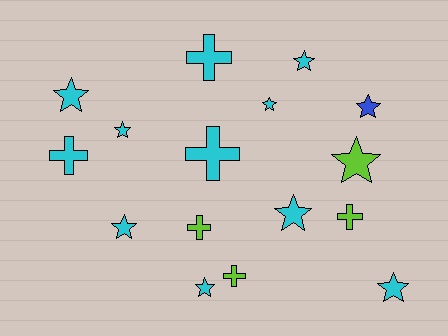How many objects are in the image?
There are 16 objects.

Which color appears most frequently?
Cyan, with 11 objects.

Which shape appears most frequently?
Star, with 10 objects.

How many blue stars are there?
There is 1 blue star.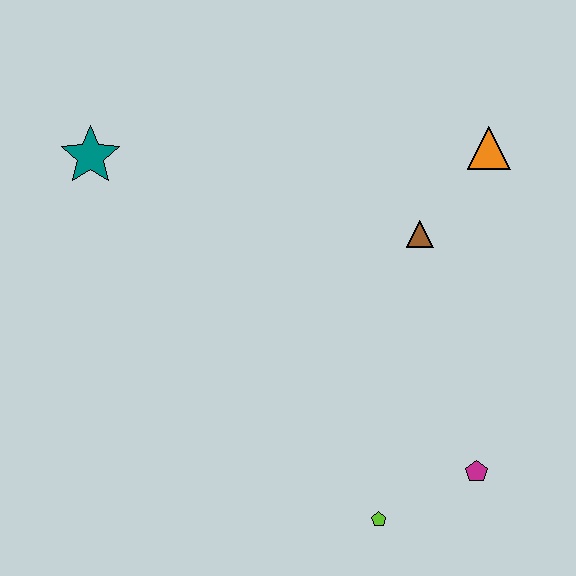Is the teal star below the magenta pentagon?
No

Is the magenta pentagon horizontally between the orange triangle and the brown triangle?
Yes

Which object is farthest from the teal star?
The magenta pentagon is farthest from the teal star.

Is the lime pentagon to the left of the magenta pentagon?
Yes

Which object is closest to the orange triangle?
The brown triangle is closest to the orange triangle.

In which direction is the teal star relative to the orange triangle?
The teal star is to the left of the orange triangle.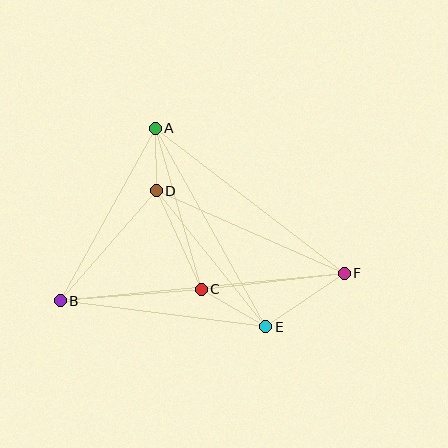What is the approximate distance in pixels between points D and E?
The distance between D and E is approximately 174 pixels.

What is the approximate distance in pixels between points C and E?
The distance between C and E is approximately 74 pixels.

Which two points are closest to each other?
Points A and D are closest to each other.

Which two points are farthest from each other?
Points B and F are farthest from each other.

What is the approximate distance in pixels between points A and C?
The distance between A and C is approximately 167 pixels.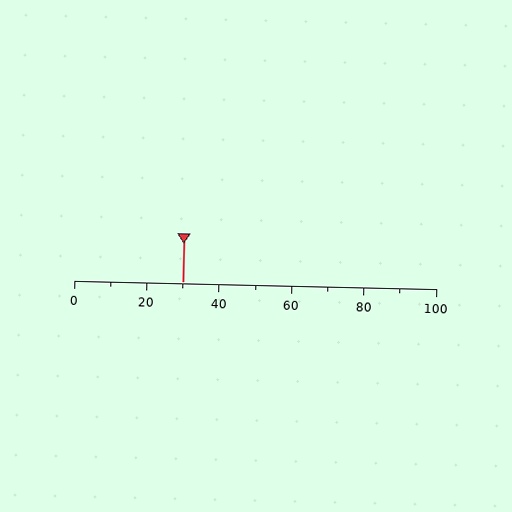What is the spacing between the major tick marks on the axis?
The major ticks are spaced 20 apart.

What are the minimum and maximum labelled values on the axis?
The axis runs from 0 to 100.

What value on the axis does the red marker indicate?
The marker indicates approximately 30.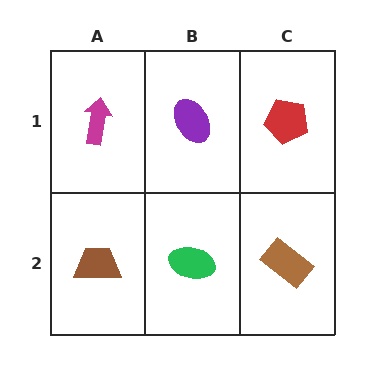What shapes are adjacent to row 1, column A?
A brown trapezoid (row 2, column A), a purple ellipse (row 1, column B).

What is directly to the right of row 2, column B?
A brown rectangle.